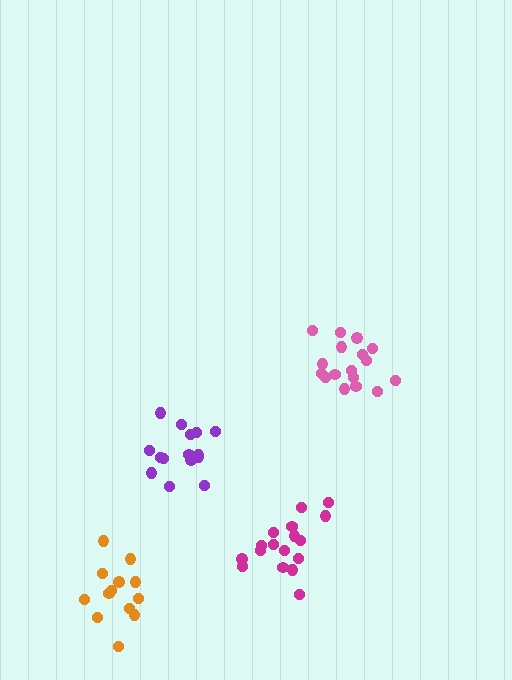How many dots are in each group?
Group 1: 15 dots, Group 2: 17 dots, Group 3: 13 dots, Group 4: 17 dots (62 total).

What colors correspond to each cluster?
The clusters are colored: purple, pink, orange, magenta.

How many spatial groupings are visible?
There are 4 spatial groupings.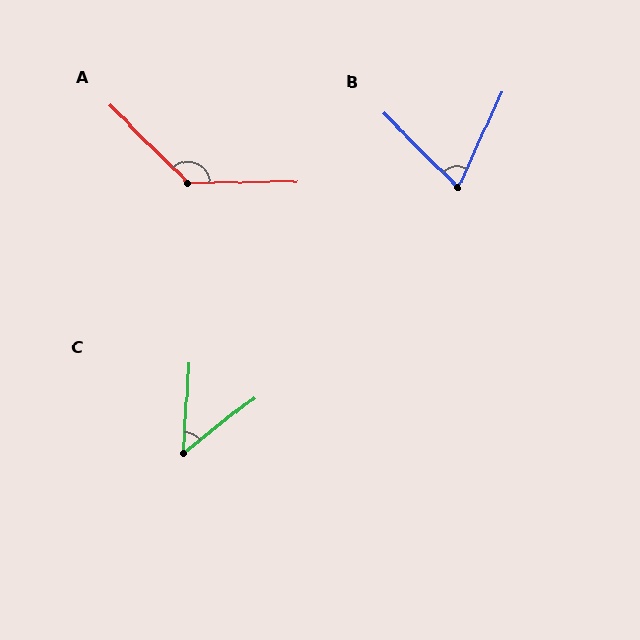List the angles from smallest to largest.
C (49°), B (69°), A (134°).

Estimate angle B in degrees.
Approximately 69 degrees.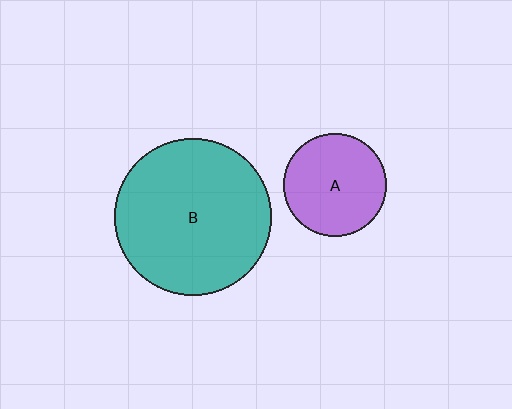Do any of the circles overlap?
No, none of the circles overlap.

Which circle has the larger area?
Circle B (teal).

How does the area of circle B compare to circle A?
Approximately 2.3 times.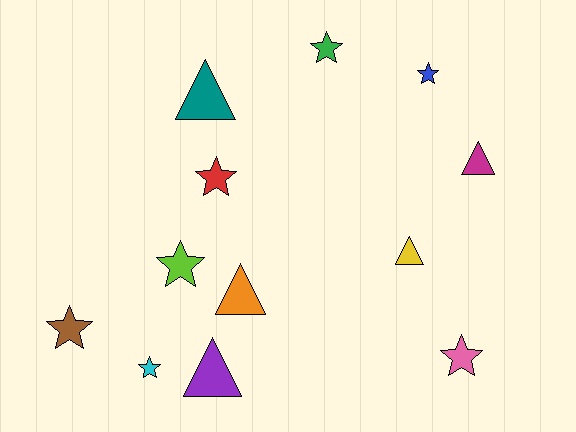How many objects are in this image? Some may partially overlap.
There are 12 objects.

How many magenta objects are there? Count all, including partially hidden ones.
There is 1 magenta object.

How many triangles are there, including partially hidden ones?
There are 5 triangles.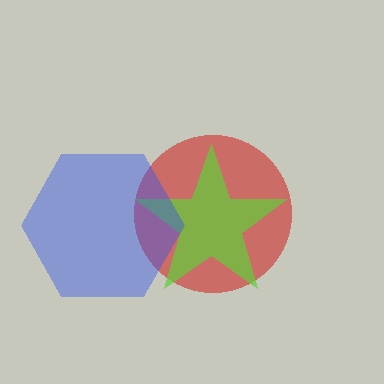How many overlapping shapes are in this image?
There are 3 overlapping shapes in the image.